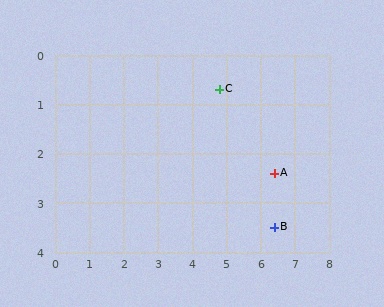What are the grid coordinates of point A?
Point A is at approximately (6.4, 2.4).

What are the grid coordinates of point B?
Point B is at approximately (6.4, 3.5).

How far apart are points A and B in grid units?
Points A and B are about 1.1 grid units apart.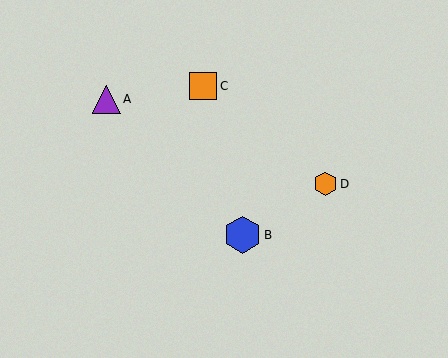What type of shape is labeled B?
Shape B is a blue hexagon.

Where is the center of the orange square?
The center of the orange square is at (203, 86).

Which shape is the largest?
The blue hexagon (labeled B) is the largest.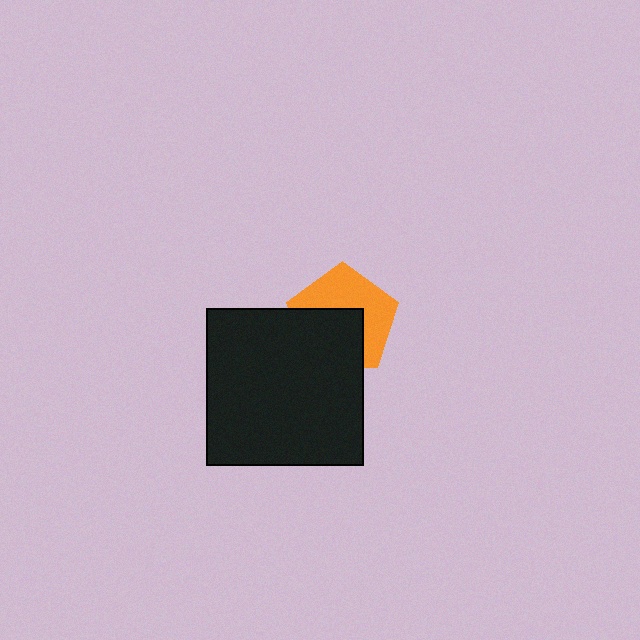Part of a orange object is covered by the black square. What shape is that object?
It is a pentagon.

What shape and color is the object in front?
The object in front is a black square.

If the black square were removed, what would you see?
You would see the complete orange pentagon.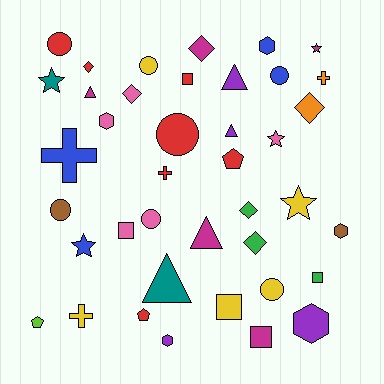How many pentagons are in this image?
There are 3 pentagons.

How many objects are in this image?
There are 40 objects.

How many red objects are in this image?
There are 7 red objects.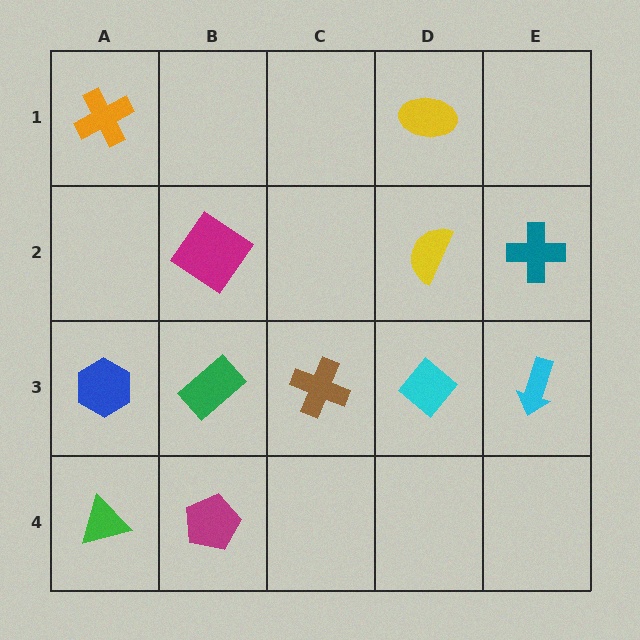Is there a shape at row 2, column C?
No, that cell is empty.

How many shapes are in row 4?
2 shapes.